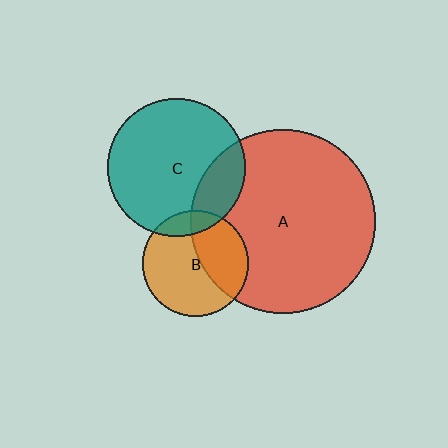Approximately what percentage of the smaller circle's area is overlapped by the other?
Approximately 15%.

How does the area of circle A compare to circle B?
Approximately 3.0 times.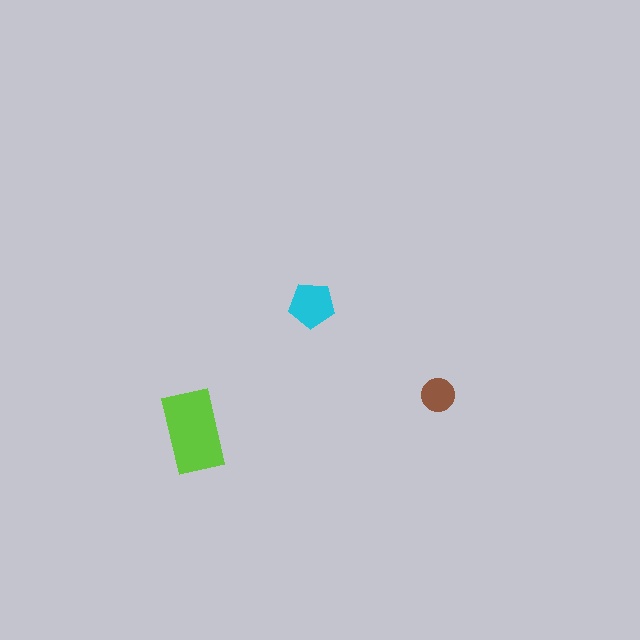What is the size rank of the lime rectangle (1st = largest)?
1st.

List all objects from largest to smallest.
The lime rectangle, the cyan pentagon, the brown circle.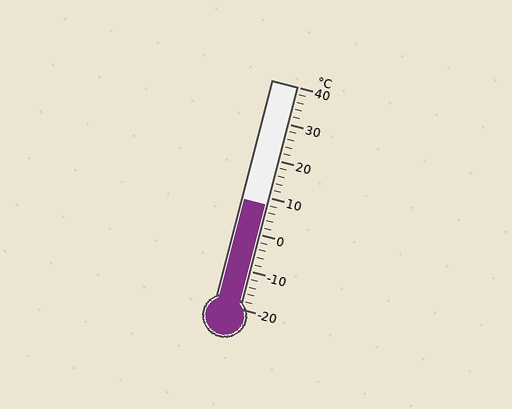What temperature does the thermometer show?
The thermometer shows approximately 8°C.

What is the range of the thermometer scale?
The thermometer scale ranges from -20°C to 40°C.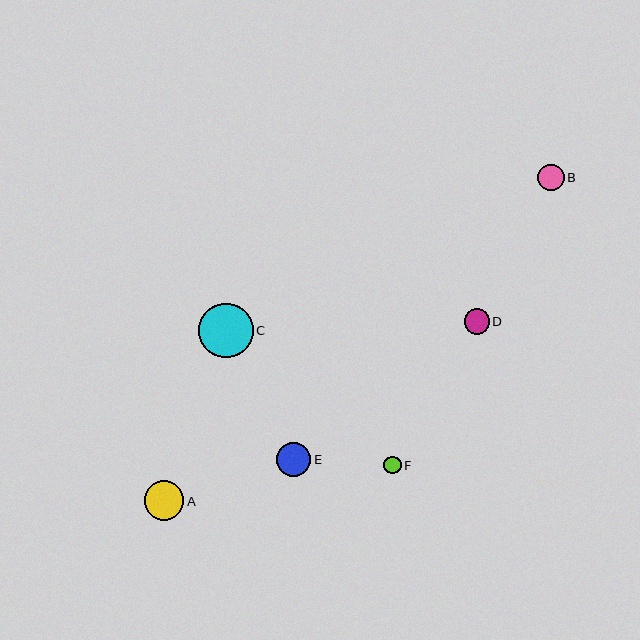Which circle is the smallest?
Circle F is the smallest with a size of approximately 18 pixels.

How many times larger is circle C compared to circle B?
Circle C is approximately 2.1 times the size of circle B.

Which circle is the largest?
Circle C is the largest with a size of approximately 54 pixels.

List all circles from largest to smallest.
From largest to smallest: C, A, E, B, D, F.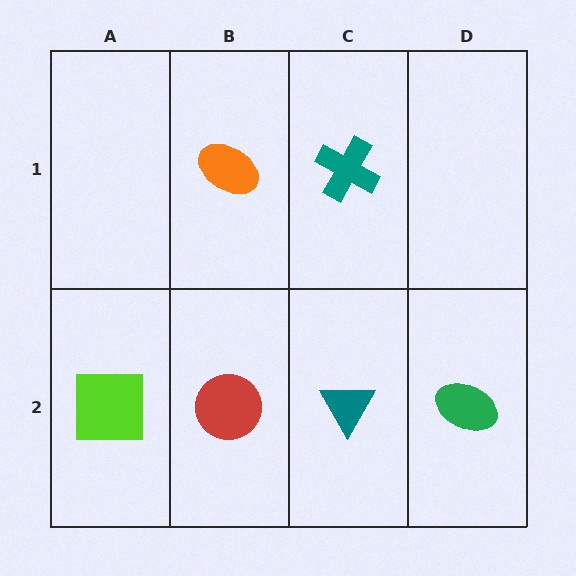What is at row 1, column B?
An orange ellipse.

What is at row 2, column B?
A red circle.